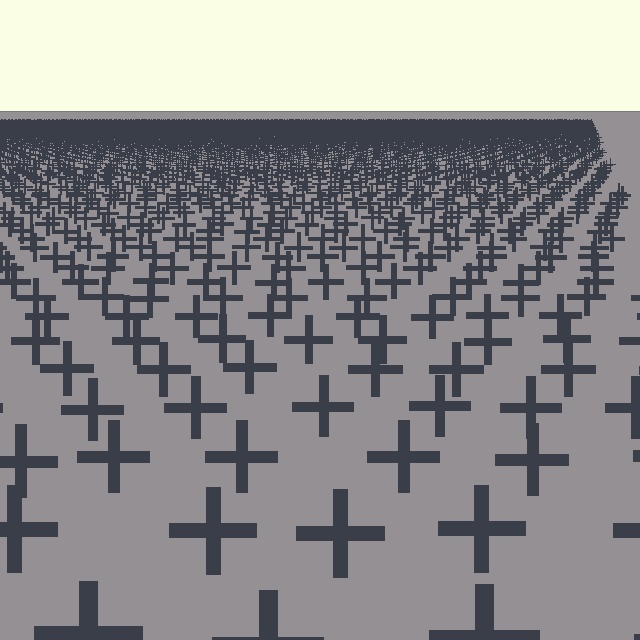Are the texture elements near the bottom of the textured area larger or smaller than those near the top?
Larger. Near the bottom, elements are closer to the viewer and appear at a bigger on-screen size.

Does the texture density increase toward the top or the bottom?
Density increases toward the top.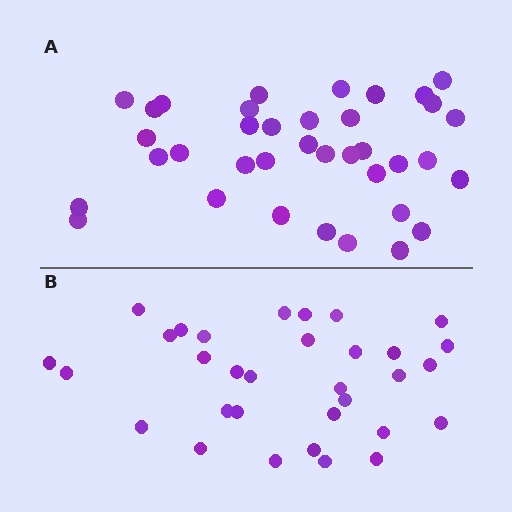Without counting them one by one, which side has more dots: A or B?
Region A (the top region) has more dots.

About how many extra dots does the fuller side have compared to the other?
Region A has about 5 more dots than region B.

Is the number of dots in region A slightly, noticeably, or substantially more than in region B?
Region A has only slightly more — the two regions are fairly close. The ratio is roughly 1.2 to 1.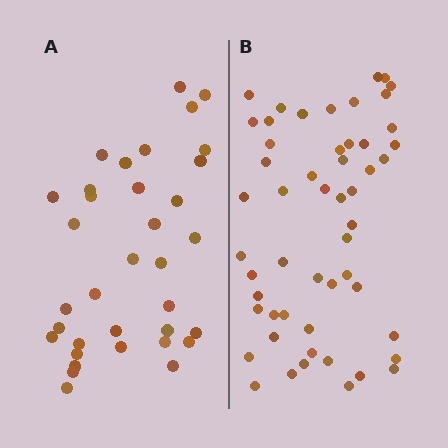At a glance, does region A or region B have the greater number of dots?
Region B (the right region) has more dots.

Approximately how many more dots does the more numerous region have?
Region B has approximately 20 more dots than region A.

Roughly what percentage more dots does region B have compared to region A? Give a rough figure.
About 50% more.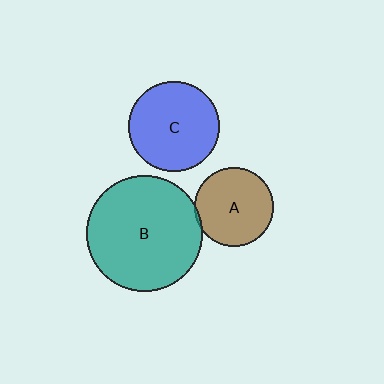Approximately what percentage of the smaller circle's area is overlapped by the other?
Approximately 5%.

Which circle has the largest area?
Circle B (teal).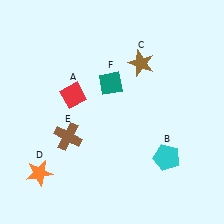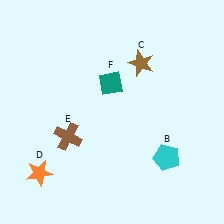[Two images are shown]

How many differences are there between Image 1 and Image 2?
There is 1 difference between the two images.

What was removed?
The red diamond (A) was removed in Image 2.